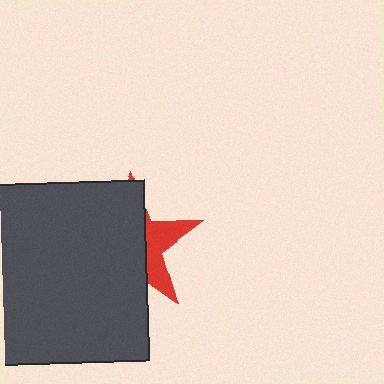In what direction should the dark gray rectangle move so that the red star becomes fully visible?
The dark gray rectangle should move left. That is the shortest direction to clear the overlap and leave the red star fully visible.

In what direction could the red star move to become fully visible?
The red star could move right. That would shift it out from behind the dark gray rectangle entirely.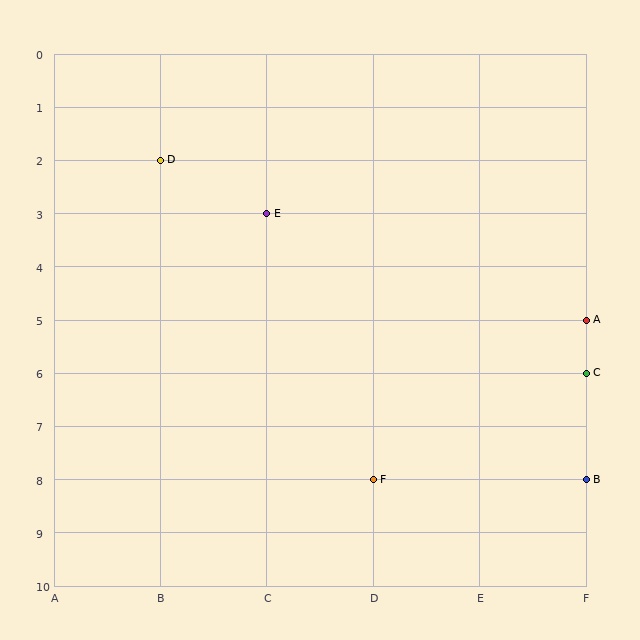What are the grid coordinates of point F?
Point F is at grid coordinates (D, 8).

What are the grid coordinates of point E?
Point E is at grid coordinates (C, 3).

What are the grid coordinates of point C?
Point C is at grid coordinates (F, 6).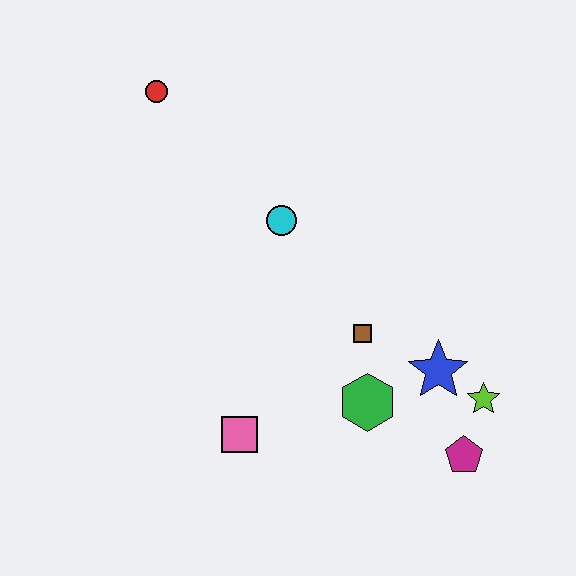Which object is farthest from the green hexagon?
The red circle is farthest from the green hexagon.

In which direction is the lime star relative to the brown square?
The lime star is to the right of the brown square.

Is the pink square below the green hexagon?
Yes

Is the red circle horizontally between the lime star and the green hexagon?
No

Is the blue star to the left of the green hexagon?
No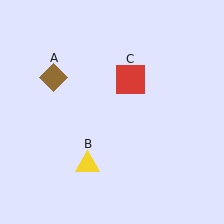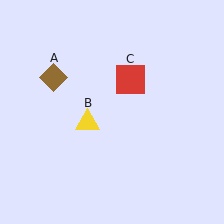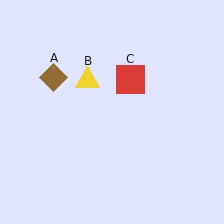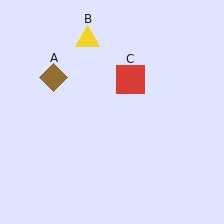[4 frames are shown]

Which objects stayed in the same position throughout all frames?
Brown diamond (object A) and red square (object C) remained stationary.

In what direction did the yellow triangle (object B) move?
The yellow triangle (object B) moved up.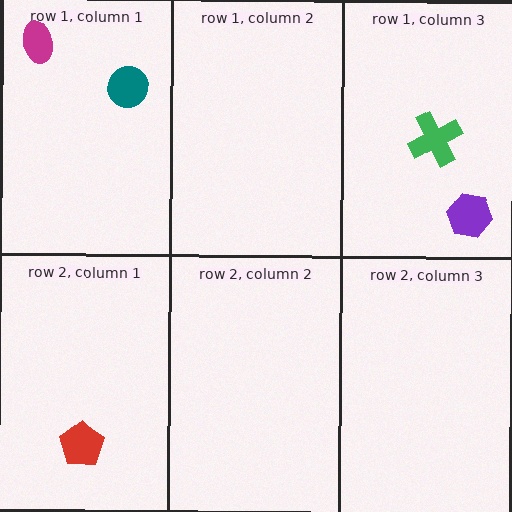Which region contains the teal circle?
The row 1, column 1 region.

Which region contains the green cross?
The row 1, column 3 region.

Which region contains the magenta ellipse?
The row 1, column 1 region.